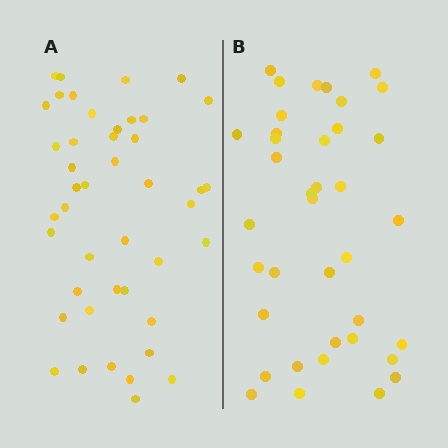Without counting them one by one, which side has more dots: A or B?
Region A (the left region) has more dots.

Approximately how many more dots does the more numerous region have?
Region A has about 6 more dots than region B.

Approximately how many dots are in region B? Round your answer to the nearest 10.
About 40 dots. (The exact count is 38, which rounds to 40.)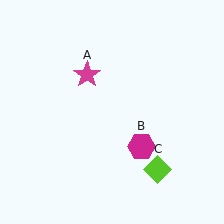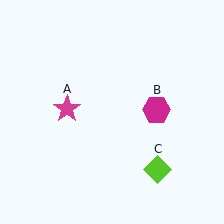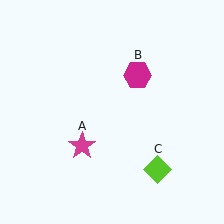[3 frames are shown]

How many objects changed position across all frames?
2 objects changed position: magenta star (object A), magenta hexagon (object B).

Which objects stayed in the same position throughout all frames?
Lime diamond (object C) remained stationary.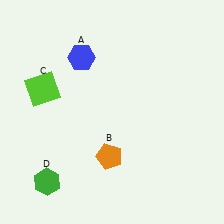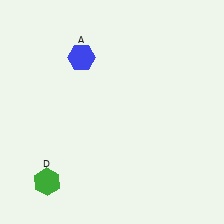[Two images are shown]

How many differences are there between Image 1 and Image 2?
There are 2 differences between the two images.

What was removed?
The orange pentagon (B), the lime square (C) were removed in Image 2.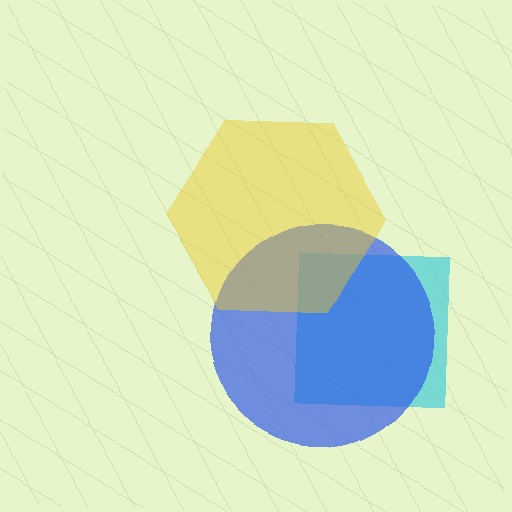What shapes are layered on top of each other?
The layered shapes are: a cyan square, a blue circle, a yellow hexagon.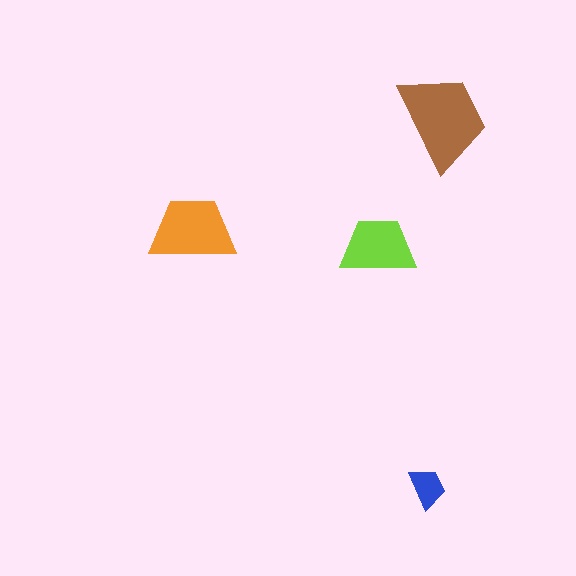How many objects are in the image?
There are 4 objects in the image.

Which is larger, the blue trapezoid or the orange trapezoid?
The orange one.